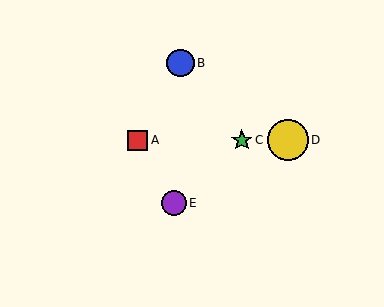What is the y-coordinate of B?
Object B is at y≈63.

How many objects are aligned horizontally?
3 objects (A, C, D) are aligned horizontally.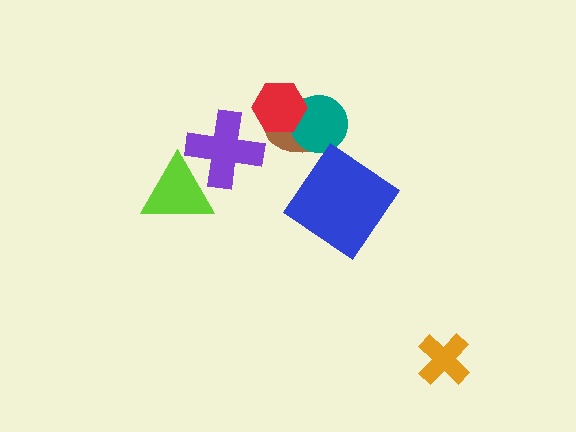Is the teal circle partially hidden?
Yes, it is partially covered by another shape.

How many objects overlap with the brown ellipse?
2 objects overlap with the brown ellipse.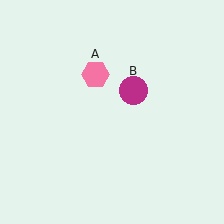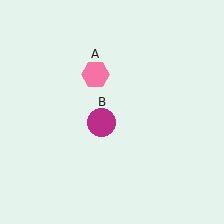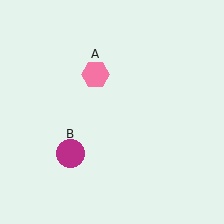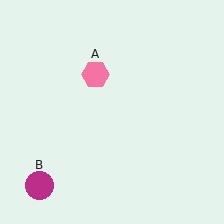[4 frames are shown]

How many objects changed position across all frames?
1 object changed position: magenta circle (object B).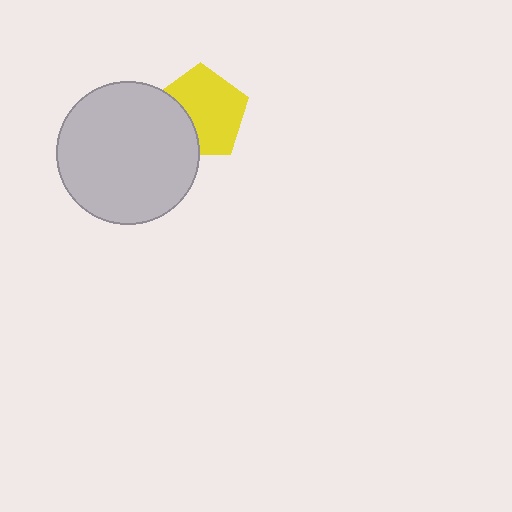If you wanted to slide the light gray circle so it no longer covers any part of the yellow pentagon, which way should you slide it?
Slide it left — that is the most direct way to separate the two shapes.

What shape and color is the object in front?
The object in front is a light gray circle.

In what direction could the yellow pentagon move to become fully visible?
The yellow pentagon could move right. That would shift it out from behind the light gray circle entirely.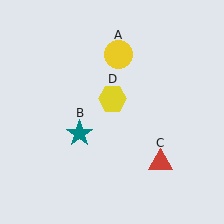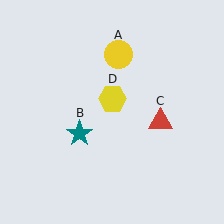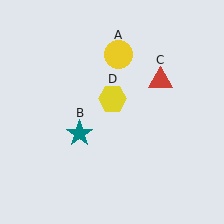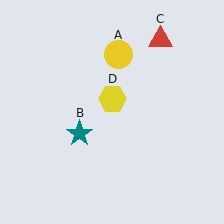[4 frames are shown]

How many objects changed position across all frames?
1 object changed position: red triangle (object C).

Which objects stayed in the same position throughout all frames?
Yellow circle (object A) and teal star (object B) and yellow hexagon (object D) remained stationary.